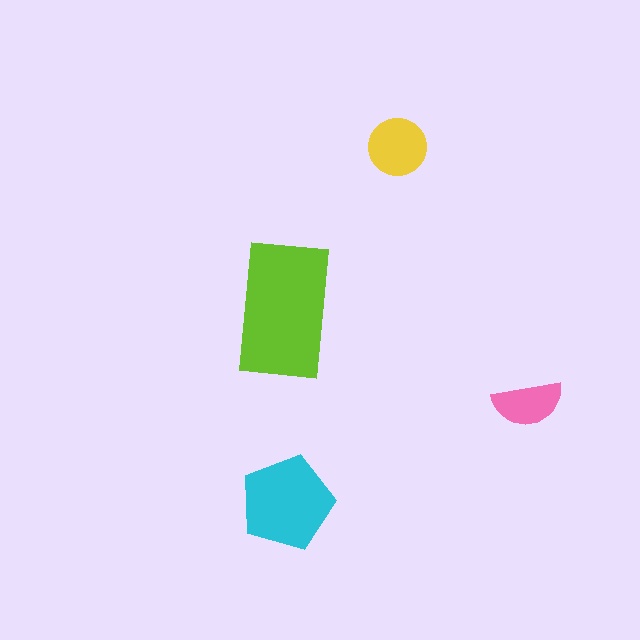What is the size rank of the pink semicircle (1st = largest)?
4th.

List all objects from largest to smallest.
The lime rectangle, the cyan pentagon, the yellow circle, the pink semicircle.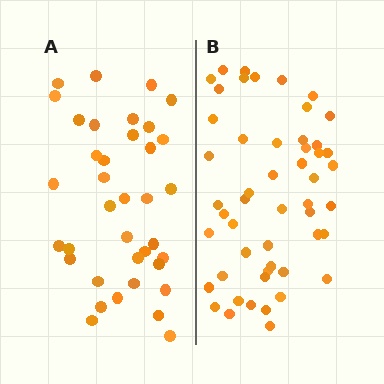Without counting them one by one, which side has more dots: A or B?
Region B (the right region) has more dots.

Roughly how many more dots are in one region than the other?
Region B has approximately 15 more dots than region A.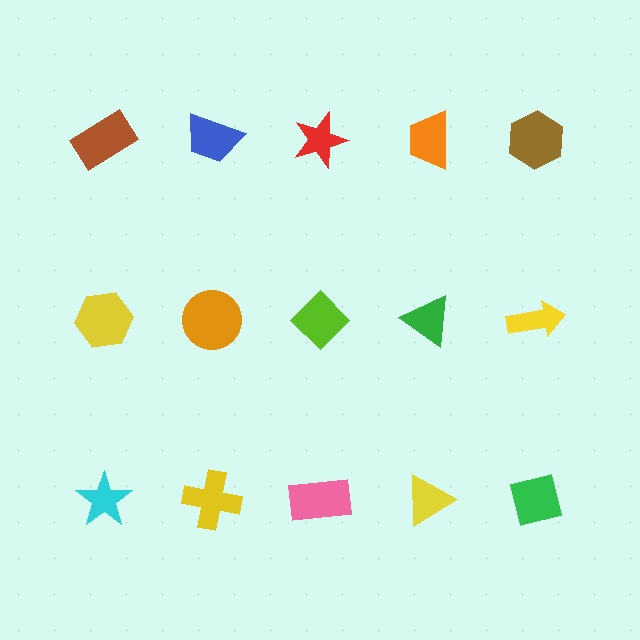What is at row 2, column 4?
A green triangle.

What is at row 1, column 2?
A blue trapezoid.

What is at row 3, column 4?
A yellow triangle.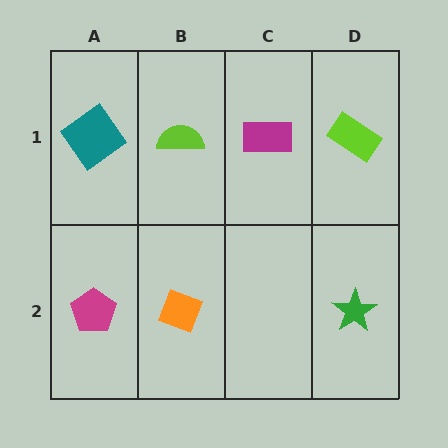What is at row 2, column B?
An orange diamond.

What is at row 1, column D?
A lime rectangle.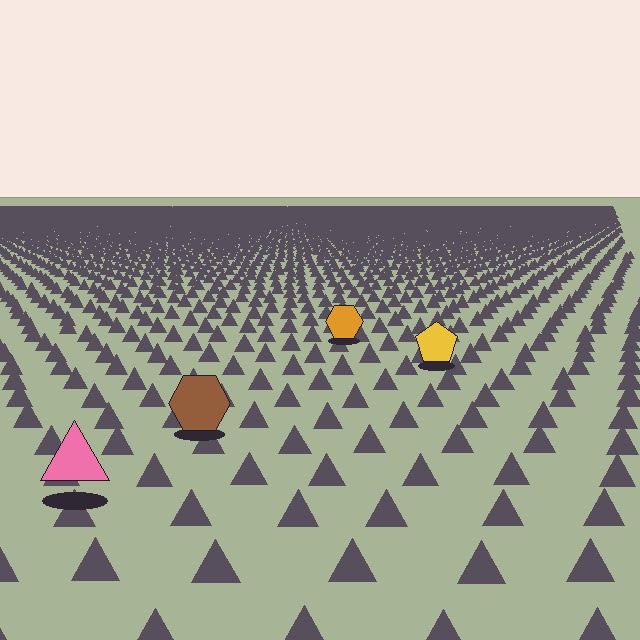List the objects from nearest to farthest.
From nearest to farthest: the pink triangle, the brown hexagon, the yellow pentagon, the orange hexagon.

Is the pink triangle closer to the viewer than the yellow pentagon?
Yes. The pink triangle is closer — you can tell from the texture gradient: the ground texture is coarser near it.